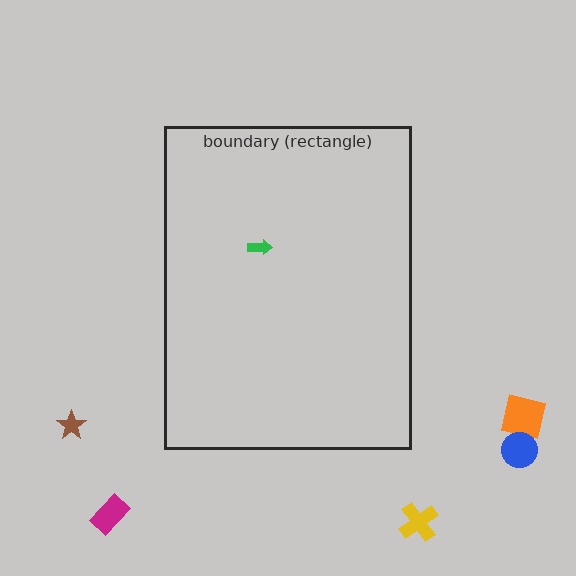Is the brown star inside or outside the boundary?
Outside.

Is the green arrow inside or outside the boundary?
Inside.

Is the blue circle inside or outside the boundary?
Outside.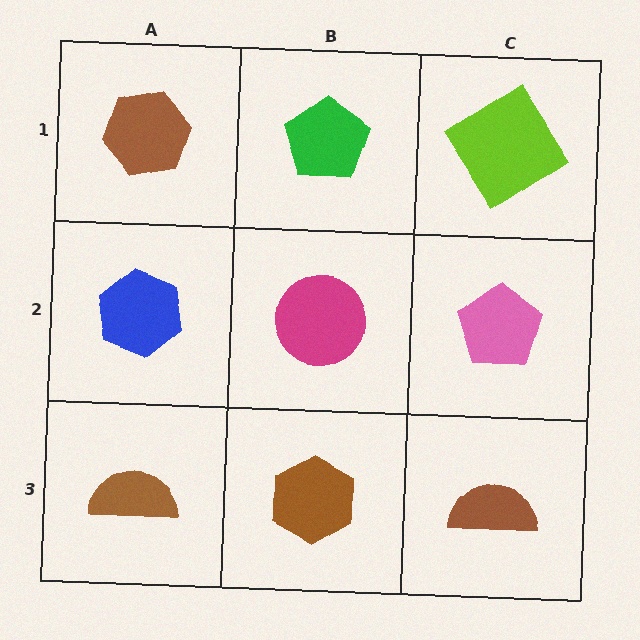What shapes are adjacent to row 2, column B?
A green pentagon (row 1, column B), a brown hexagon (row 3, column B), a blue hexagon (row 2, column A), a pink pentagon (row 2, column C).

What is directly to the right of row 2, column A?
A magenta circle.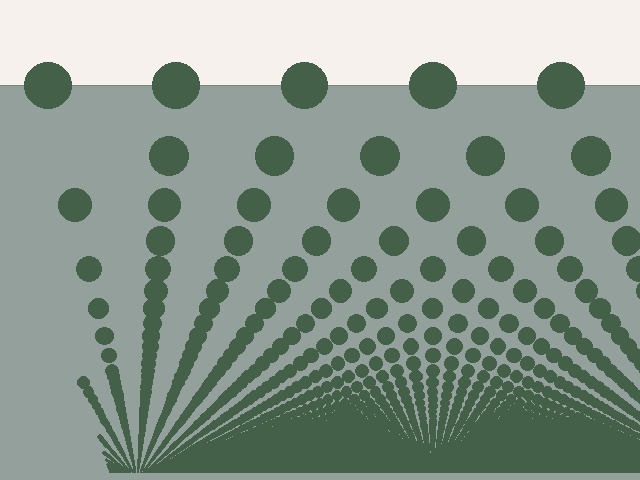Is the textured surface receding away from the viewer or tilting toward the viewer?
The surface appears to tilt toward the viewer. Texture elements get larger and sparser toward the top.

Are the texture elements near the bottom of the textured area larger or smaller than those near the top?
Smaller. The gradient is inverted — elements near the bottom are smaller and denser.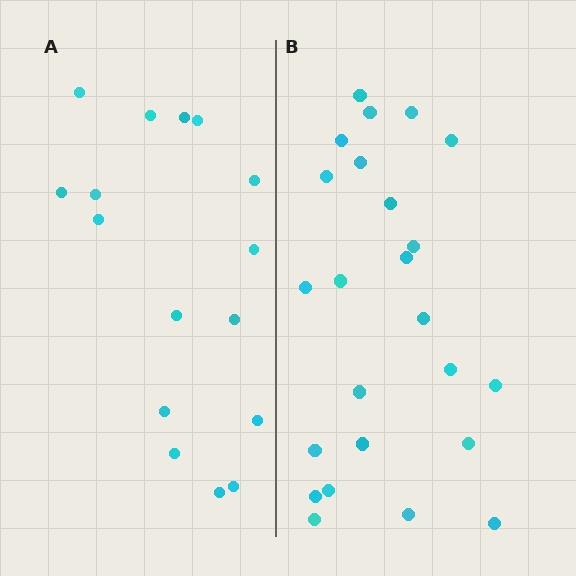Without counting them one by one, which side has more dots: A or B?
Region B (the right region) has more dots.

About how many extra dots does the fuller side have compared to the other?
Region B has roughly 8 or so more dots than region A.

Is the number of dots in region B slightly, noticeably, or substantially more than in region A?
Region B has substantially more. The ratio is roughly 1.5 to 1.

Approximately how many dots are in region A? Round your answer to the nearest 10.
About 20 dots. (The exact count is 16, which rounds to 20.)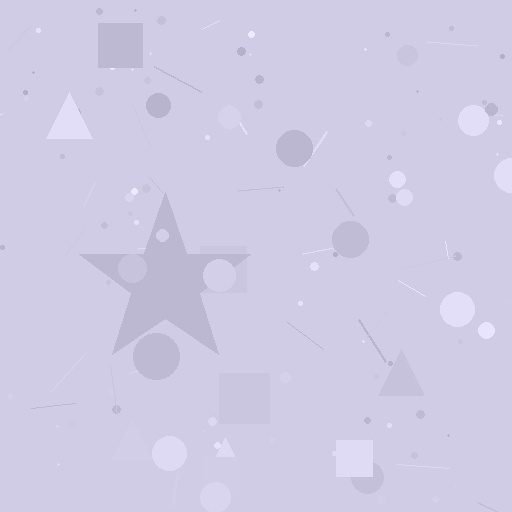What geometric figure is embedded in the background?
A star is embedded in the background.